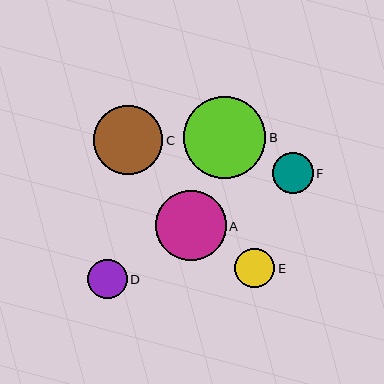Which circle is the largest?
Circle B is the largest with a size of approximately 82 pixels.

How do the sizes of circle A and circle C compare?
Circle A and circle C are approximately the same size.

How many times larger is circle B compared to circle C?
Circle B is approximately 1.2 times the size of circle C.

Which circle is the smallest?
Circle D is the smallest with a size of approximately 40 pixels.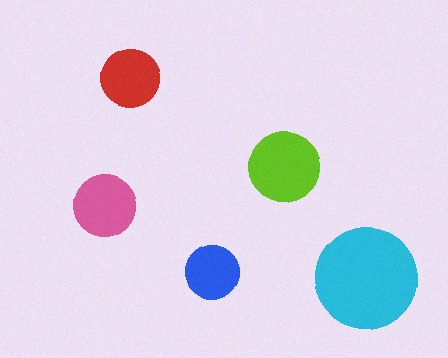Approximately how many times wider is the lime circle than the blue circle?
About 1.5 times wider.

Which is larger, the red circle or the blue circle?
The red one.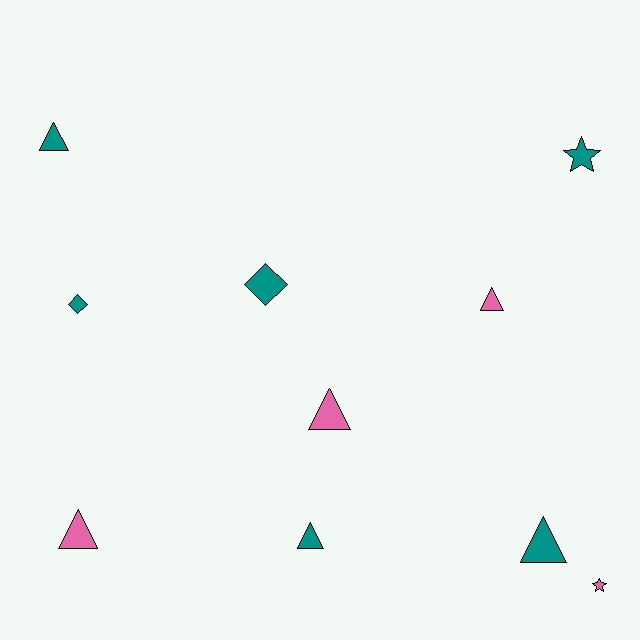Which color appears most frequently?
Teal, with 6 objects.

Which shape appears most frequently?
Triangle, with 6 objects.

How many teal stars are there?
There is 1 teal star.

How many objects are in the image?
There are 10 objects.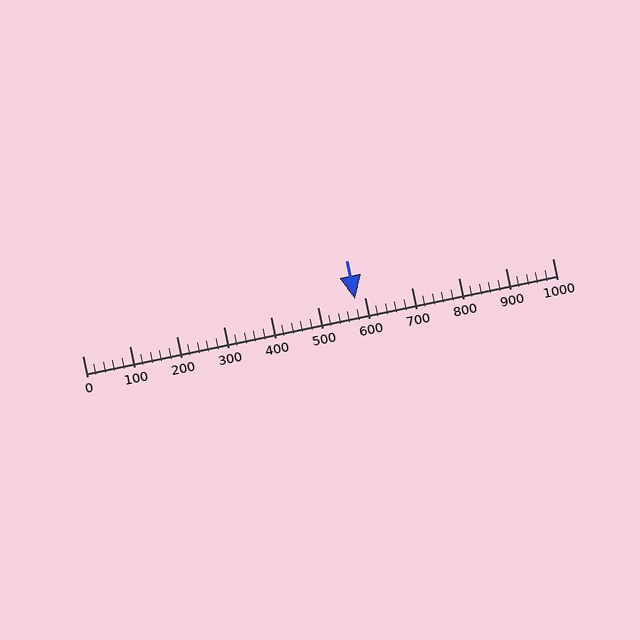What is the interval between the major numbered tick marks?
The major tick marks are spaced 100 units apart.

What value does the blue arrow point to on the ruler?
The blue arrow points to approximately 580.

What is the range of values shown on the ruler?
The ruler shows values from 0 to 1000.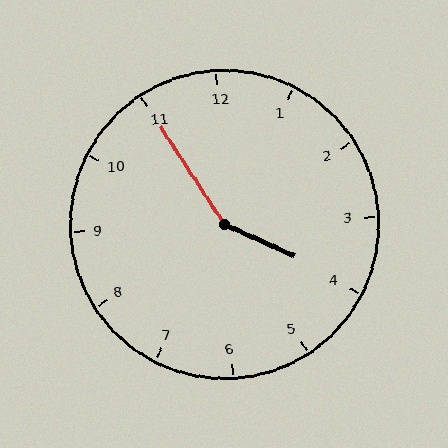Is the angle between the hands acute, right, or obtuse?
It is obtuse.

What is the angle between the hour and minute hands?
Approximately 148 degrees.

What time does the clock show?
3:55.